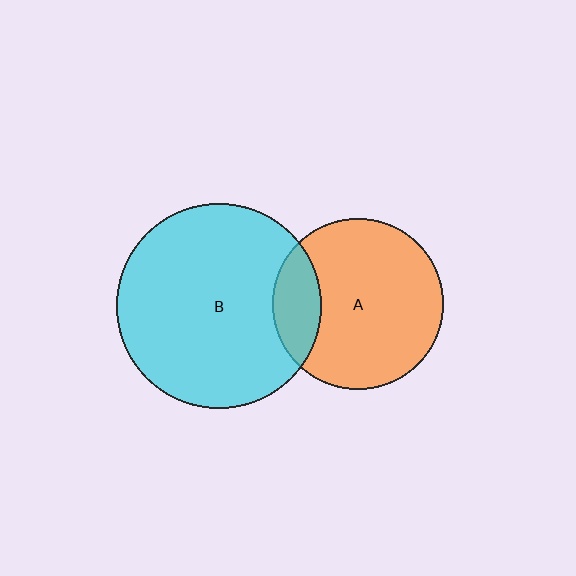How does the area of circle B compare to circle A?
Approximately 1.4 times.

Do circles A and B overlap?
Yes.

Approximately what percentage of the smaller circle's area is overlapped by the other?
Approximately 20%.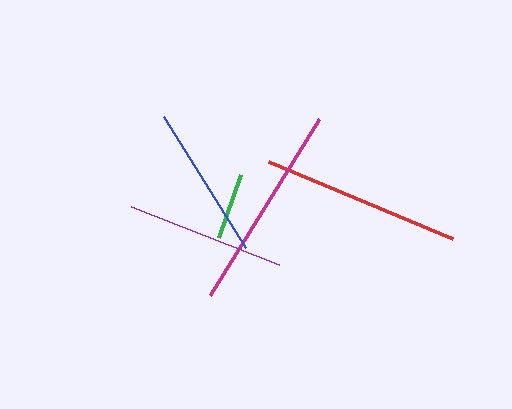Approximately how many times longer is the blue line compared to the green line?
The blue line is approximately 2.3 times the length of the green line.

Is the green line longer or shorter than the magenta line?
The magenta line is longer than the green line.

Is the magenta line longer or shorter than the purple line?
The magenta line is longer than the purple line.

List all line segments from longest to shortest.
From longest to shortest: magenta, red, purple, blue, green.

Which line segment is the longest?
The magenta line is the longest at approximately 207 pixels.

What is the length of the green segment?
The green segment is approximately 66 pixels long.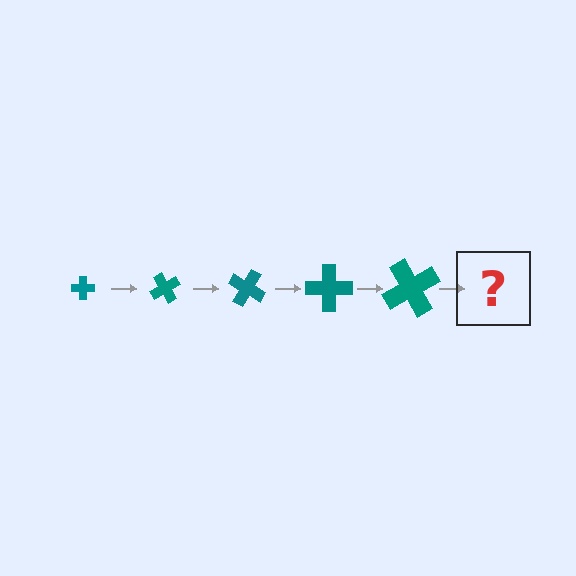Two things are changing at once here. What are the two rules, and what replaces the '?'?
The two rules are that the cross grows larger each step and it rotates 60 degrees each step. The '?' should be a cross, larger than the previous one and rotated 300 degrees from the start.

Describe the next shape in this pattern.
It should be a cross, larger than the previous one and rotated 300 degrees from the start.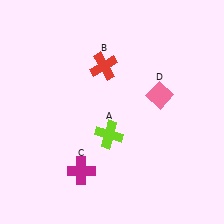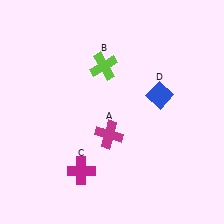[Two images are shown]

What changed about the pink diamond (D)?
In Image 1, D is pink. In Image 2, it changed to blue.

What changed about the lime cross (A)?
In Image 1, A is lime. In Image 2, it changed to magenta.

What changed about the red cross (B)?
In Image 1, B is red. In Image 2, it changed to lime.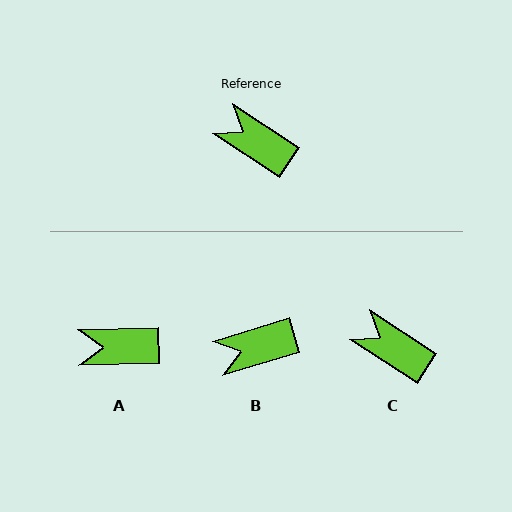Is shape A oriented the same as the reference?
No, it is off by about 35 degrees.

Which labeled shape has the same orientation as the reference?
C.